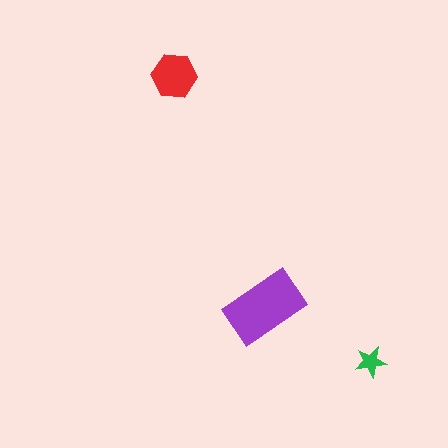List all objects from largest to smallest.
The purple rectangle, the red hexagon, the green star.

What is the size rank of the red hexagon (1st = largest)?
2nd.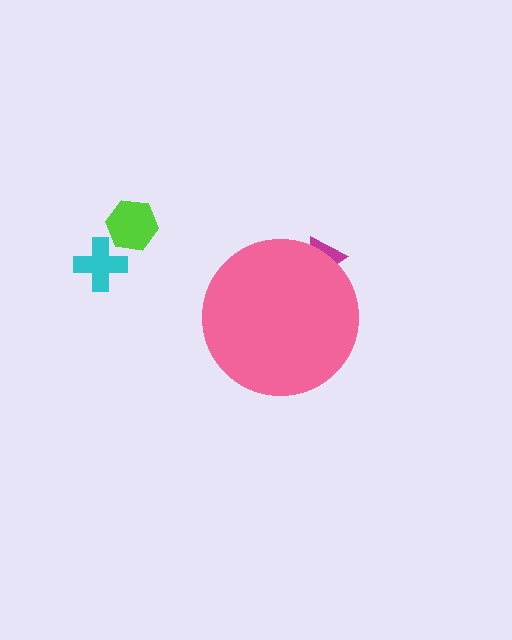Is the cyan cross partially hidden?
No, the cyan cross is fully visible.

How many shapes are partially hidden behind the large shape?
1 shape is partially hidden.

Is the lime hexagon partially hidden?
No, the lime hexagon is fully visible.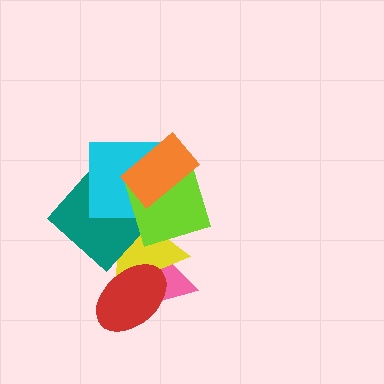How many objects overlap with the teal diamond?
3 objects overlap with the teal diamond.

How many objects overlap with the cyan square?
4 objects overlap with the cyan square.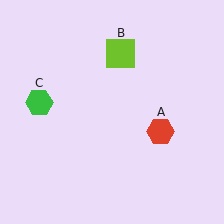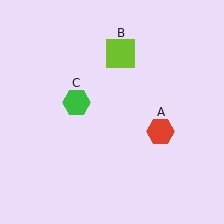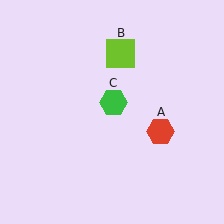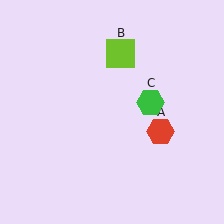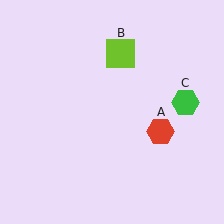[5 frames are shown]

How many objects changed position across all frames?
1 object changed position: green hexagon (object C).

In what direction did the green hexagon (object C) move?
The green hexagon (object C) moved right.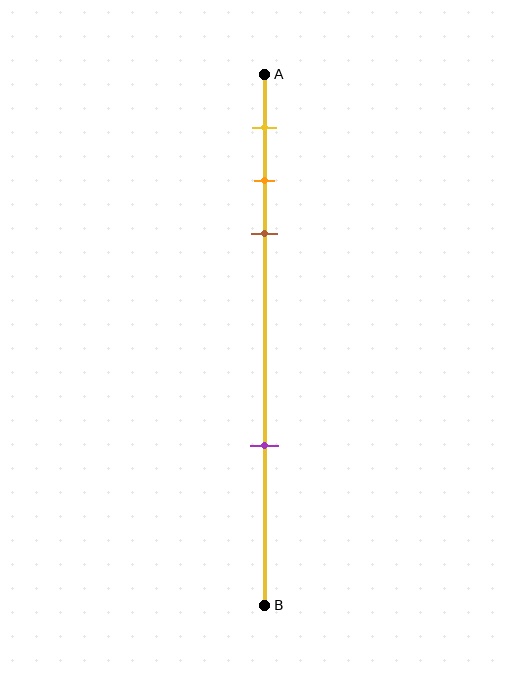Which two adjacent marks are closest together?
The orange and brown marks are the closest adjacent pair.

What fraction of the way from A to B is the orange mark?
The orange mark is approximately 20% (0.2) of the way from A to B.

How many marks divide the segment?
There are 4 marks dividing the segment.